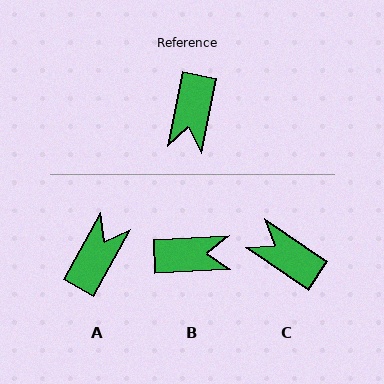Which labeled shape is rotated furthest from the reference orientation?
A, about 163 degrees away.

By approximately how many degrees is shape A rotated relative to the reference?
Approximately 163 degrees counter-clockwise.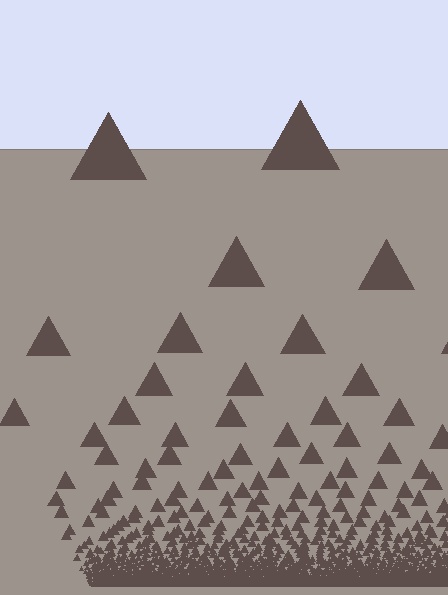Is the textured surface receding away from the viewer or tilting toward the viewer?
The surface appears to tilt toward the viewer. Texture elements get larger and sparser toward the top.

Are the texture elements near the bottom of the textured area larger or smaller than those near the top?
Smaller. The gradient is inverted — elements near the bottom are smaller and denser.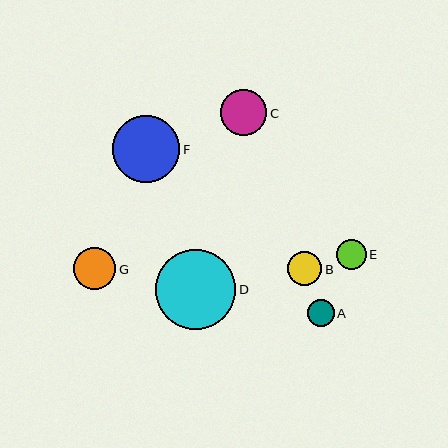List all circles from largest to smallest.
From largest to smallest: D, F, C, G, B, E, A.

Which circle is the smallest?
Circle A is the smallest with a size of approximately 27 pixels.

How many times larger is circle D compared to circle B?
Circle D is approximately 2.3 times the size of circle B.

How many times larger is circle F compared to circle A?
Circle F is approximately 2.5 times the size of circle A.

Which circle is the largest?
Circle D is the largest with a size of approximately 80 pixels.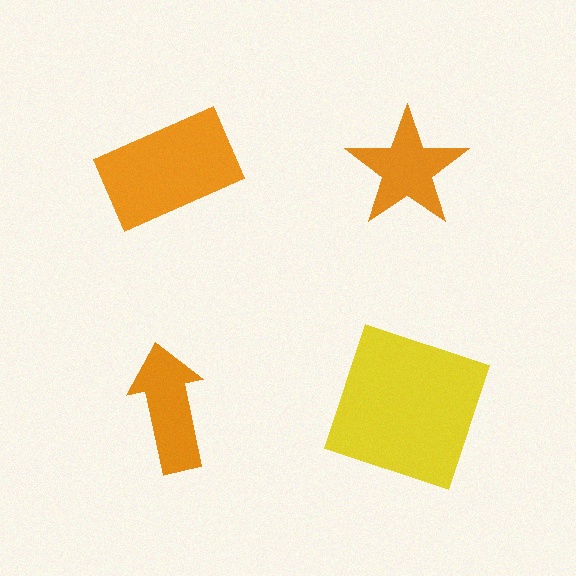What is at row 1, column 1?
An orange rectangle.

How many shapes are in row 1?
2 shapes.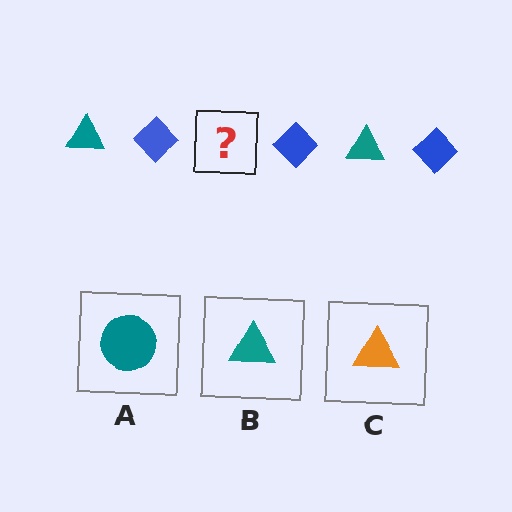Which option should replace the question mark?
Option B.